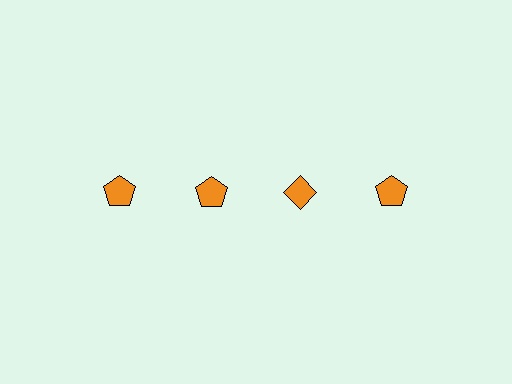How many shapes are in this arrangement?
There are 4 shapes arranged in a grid pattern.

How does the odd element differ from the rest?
It has a different shape: diamond instead of pentagon.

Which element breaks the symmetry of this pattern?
The orange diamond in the top row, center column breaks the symmetry. All other shapes are orange pentagons.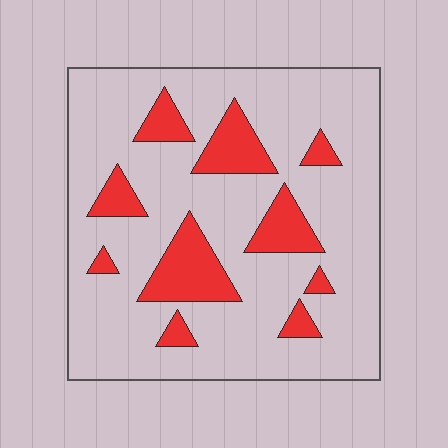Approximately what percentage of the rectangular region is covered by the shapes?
Approximately 20%.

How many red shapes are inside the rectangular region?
10.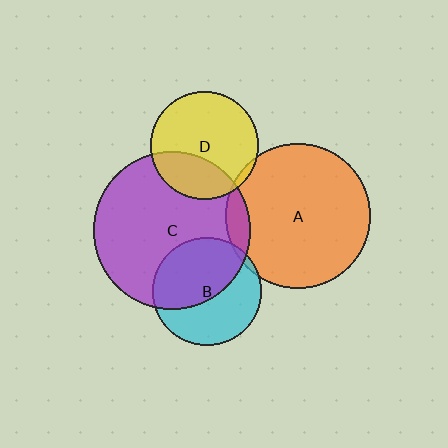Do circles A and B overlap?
Yes.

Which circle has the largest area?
Circle C (purple).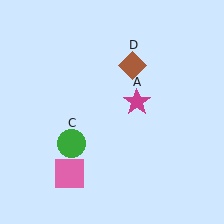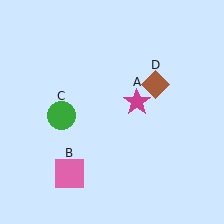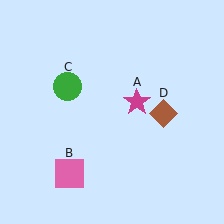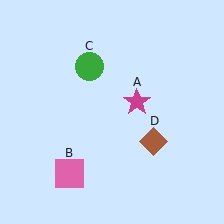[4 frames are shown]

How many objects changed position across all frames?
2 objects changed position: green circle (object C), brown diamond (object D).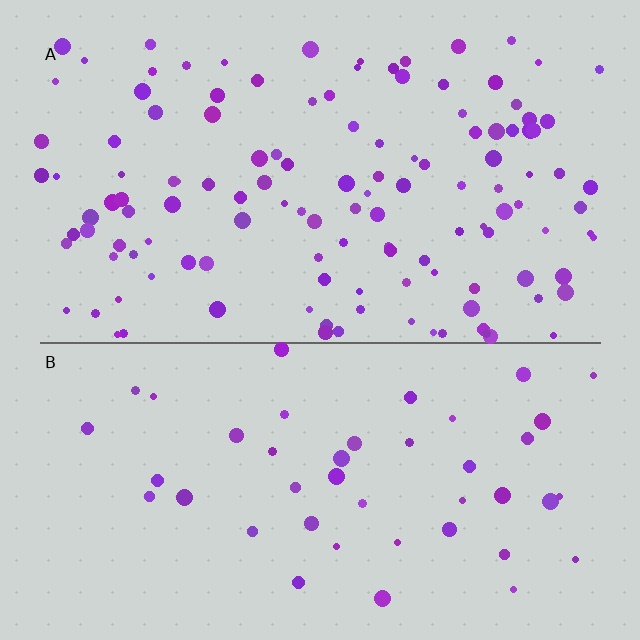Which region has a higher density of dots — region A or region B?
A (the top).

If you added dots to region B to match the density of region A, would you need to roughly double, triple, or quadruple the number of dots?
Approximately triple.